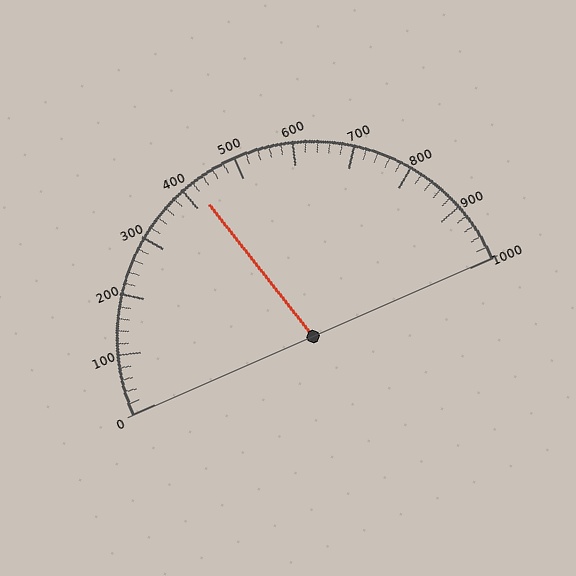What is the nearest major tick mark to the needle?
The nearest major tick mark is 400.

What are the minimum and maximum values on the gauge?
The gauge ranges from 0 to 1000.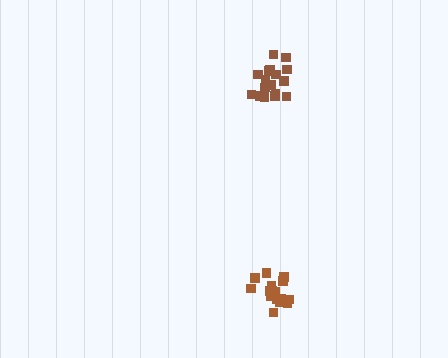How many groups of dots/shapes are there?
There are 2 groups.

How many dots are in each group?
Group 1: 17 dots, Group 2: 17 dots (34 total).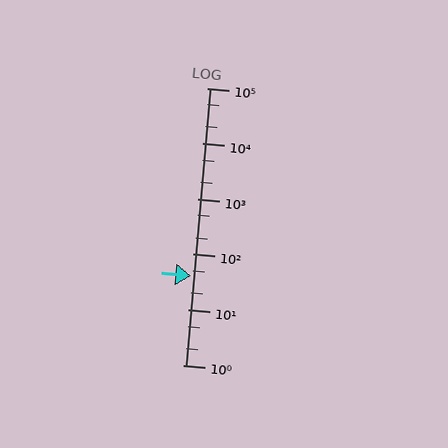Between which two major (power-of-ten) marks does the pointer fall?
The pointer is between 10 and 100.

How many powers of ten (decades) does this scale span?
The scale spans 5 decades, from 1 to 100000.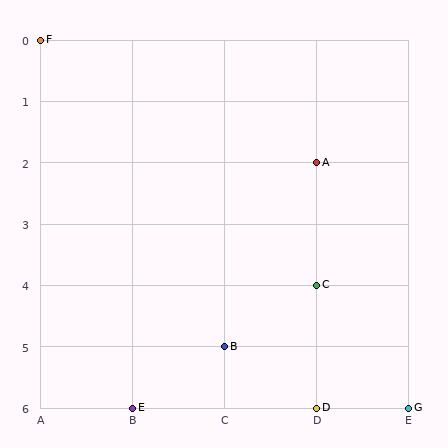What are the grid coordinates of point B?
Point B is at grid coordinates (C, 5).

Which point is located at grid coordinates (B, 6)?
Point E is at (B, 6).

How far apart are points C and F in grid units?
Points C and F are 3 columns and 4 rows apart (about 5.0 grid units diagonally).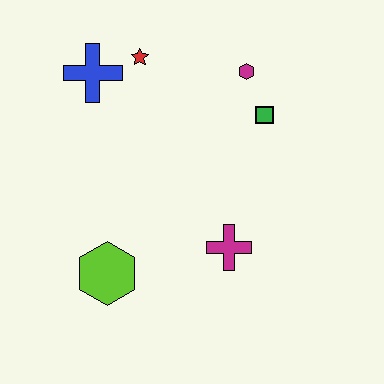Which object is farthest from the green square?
The lime hexagon is farthest from the green square.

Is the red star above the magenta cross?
Yes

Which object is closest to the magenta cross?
The lime hexagon is closest to the magenta cross.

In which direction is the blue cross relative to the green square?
The blue cross is to the left of the green square.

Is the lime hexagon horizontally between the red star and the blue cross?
Yes